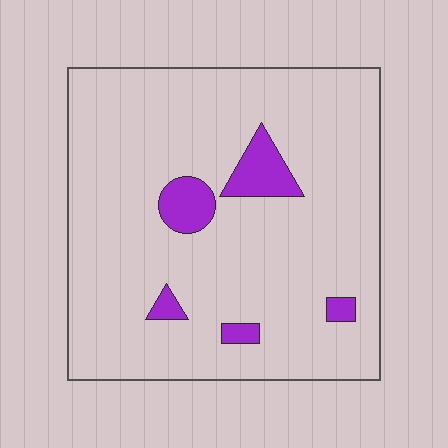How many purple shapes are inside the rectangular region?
5.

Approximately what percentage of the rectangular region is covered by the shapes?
Approximately 10%.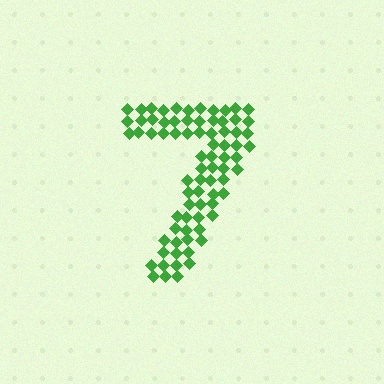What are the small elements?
The small elements are diamonds.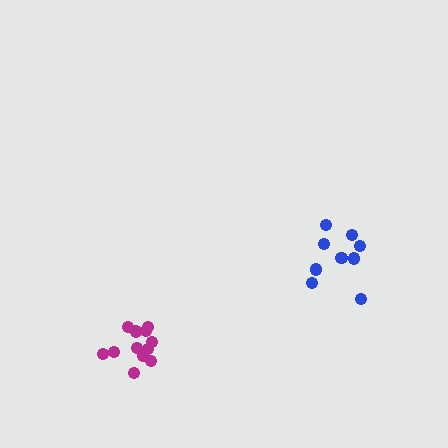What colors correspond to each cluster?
The clusters are colored: blue, magenta.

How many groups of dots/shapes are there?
There are 2 groups.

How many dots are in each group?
Group 1: 9 dots, Group 2: 12 dots (21 total).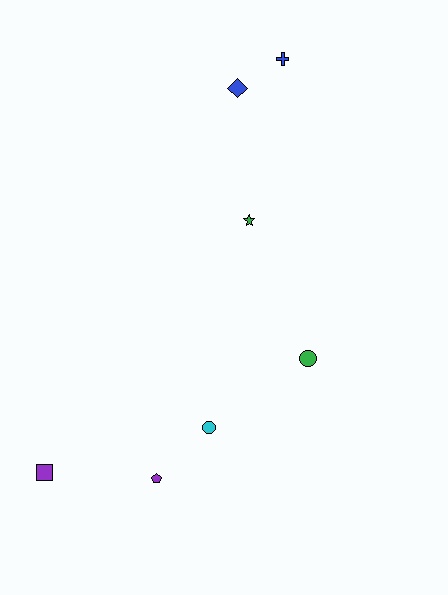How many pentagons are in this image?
There is 1 pentagon.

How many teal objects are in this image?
There are no teal objects.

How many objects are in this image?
There are 7 objects.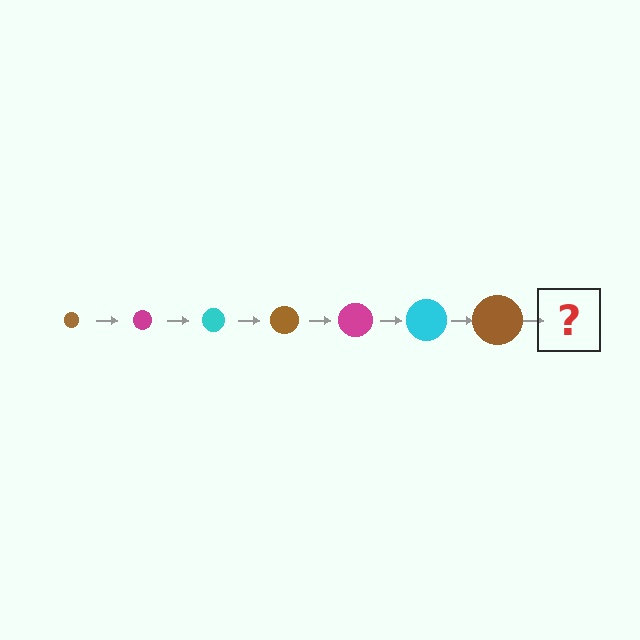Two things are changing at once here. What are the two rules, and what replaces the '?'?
The two rules are that the circle grows larger each step and the color cycles through brown, magenta, and cyan. The '?' should be a magenta circle, larger than the previous one.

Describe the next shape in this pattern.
It should be a magenta circle, larger than the previous one.